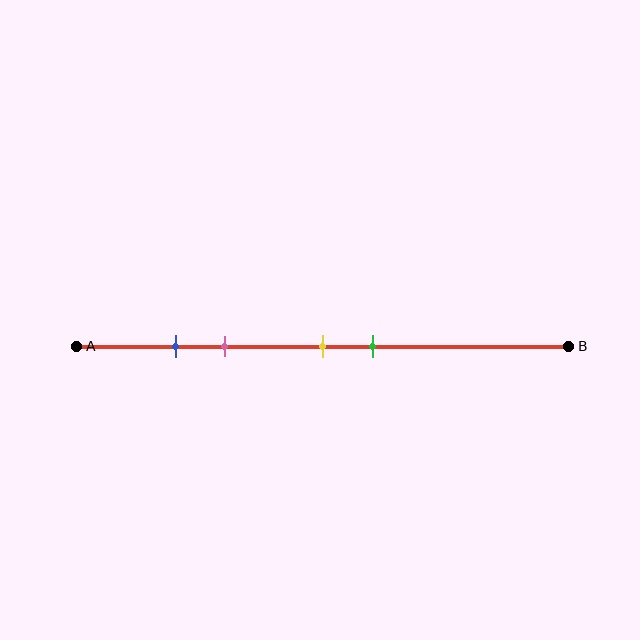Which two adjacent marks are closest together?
The blue and pink marks are the closest adjacent pair.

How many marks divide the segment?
There are 4 marks dividing the segment.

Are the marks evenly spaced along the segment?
No, the marks are not evenly spaced.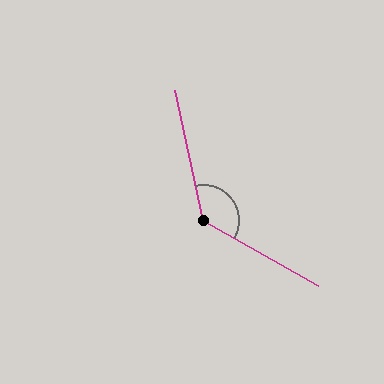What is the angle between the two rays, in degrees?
Approximately 131 degrees.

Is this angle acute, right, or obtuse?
It is obtuse.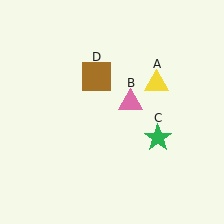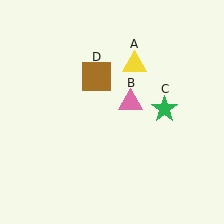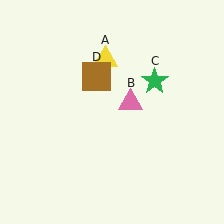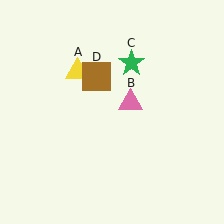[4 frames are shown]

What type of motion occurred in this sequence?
The yellow triangle (object A), green star (object C) rotated counterclockwise around the center of the scene.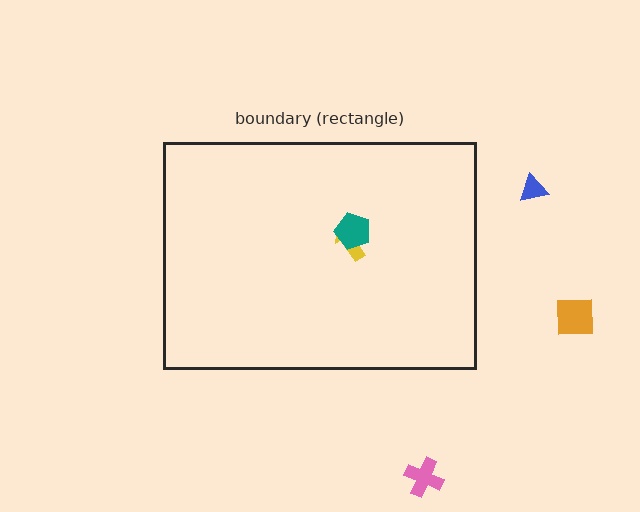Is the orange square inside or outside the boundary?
Outside.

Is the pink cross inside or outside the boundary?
Outside.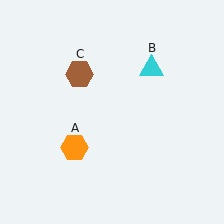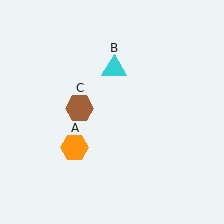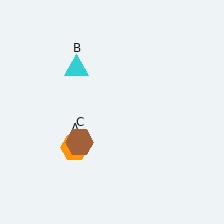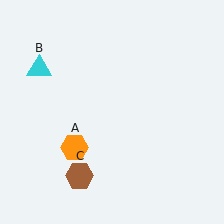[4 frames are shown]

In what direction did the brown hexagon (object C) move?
The brown hexagon (object C) moved down.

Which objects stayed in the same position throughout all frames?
Orange hexagon (object A) remained stationary.